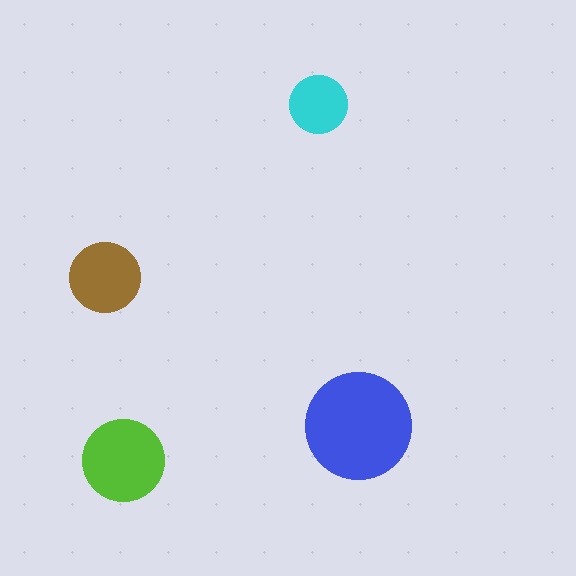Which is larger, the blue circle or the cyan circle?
The blue one.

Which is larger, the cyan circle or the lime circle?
The lime one.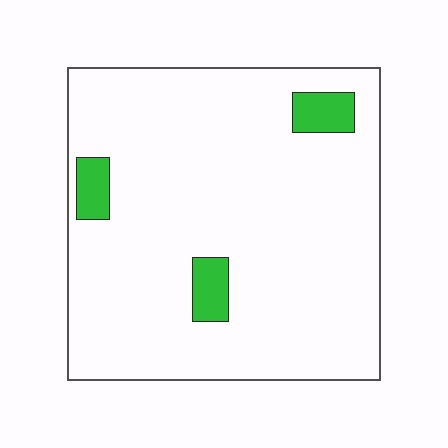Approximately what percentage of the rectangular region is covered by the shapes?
Approximately 5%.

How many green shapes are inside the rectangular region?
3.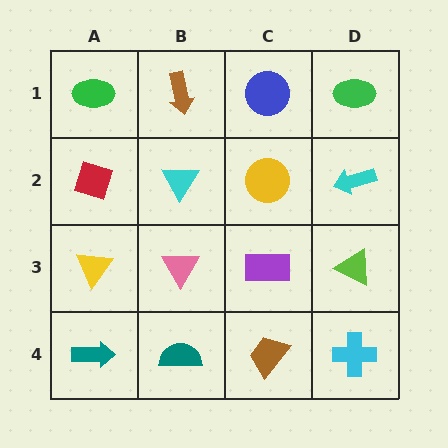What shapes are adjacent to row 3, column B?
A cyan triangle (row 2, column B), a teal semicircle (row 4, column B), a yellow triangle (row 3, column A), a purple rectangle (row 3, column C).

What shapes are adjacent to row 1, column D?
A cyan arrow (row 2, column D), a blue circle (row 1, column C).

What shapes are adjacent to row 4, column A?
A yellow triangle (row 3, column A), a teal semicircle (row 4, column B).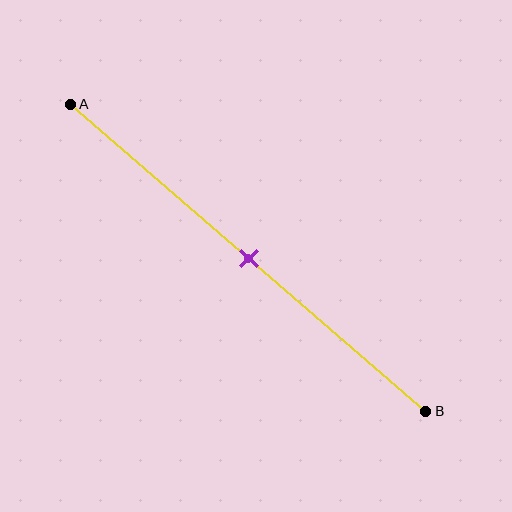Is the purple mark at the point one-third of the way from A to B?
No, the mark is at about 50% from A, not at the 33% one-third point.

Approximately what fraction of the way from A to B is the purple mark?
The purple mark is approximately 50% of the way from A to B.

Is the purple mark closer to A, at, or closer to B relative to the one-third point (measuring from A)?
The purple mark is closer to point B than the one-third point of segment AB.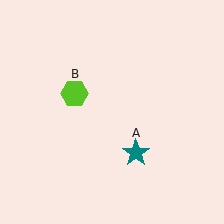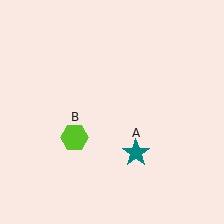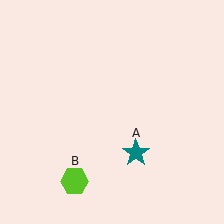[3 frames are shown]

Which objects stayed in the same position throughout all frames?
Teal star (object A) remained stationary.